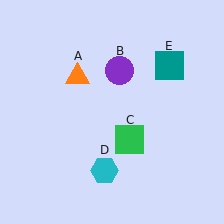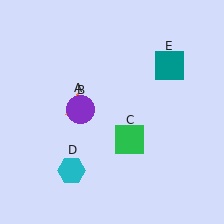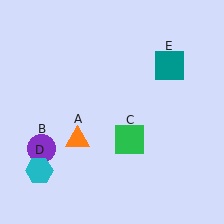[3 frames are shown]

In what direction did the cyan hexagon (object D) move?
The cyan hexagon (object D) moved left.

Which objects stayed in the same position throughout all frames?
Green square (object C) and teal square (object E) remained stationary.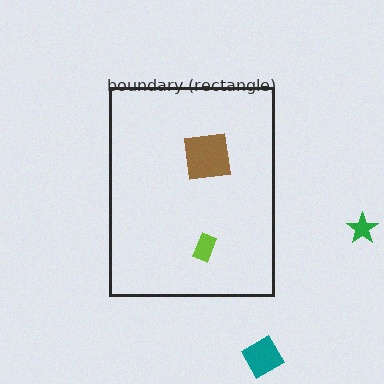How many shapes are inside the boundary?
2 inside, 2 outside.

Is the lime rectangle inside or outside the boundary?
Inside.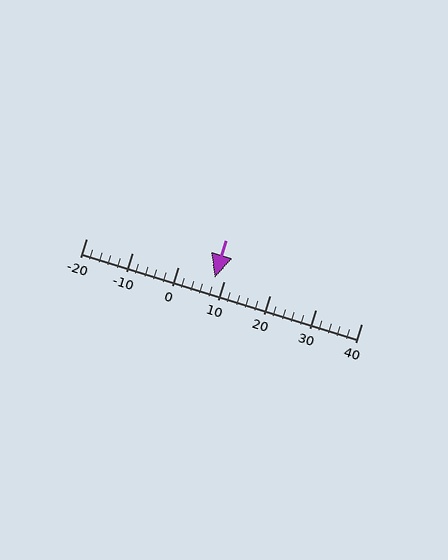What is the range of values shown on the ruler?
The ruler shows values from -20 to 40.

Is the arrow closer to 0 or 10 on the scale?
The arrow is closer to 10.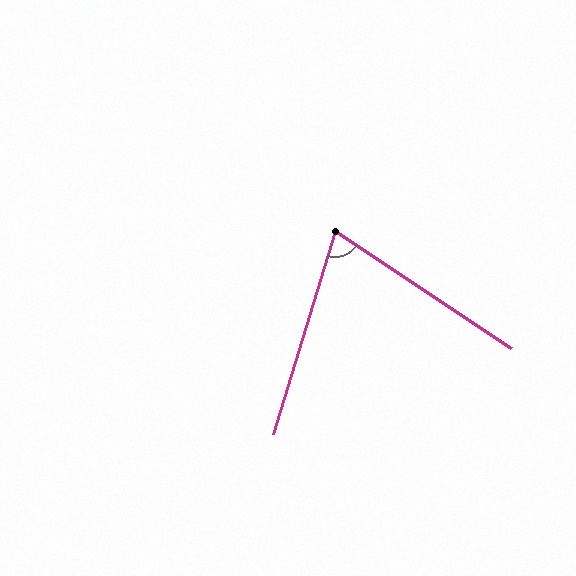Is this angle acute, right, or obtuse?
It is acute.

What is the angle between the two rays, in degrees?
Approximately 73 degrees.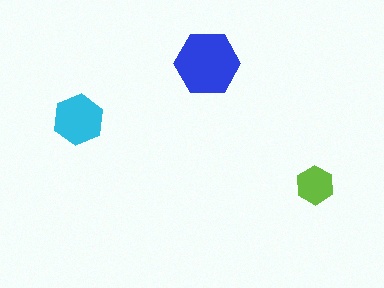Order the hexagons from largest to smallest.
the blue one, the cyan one, the lime one.